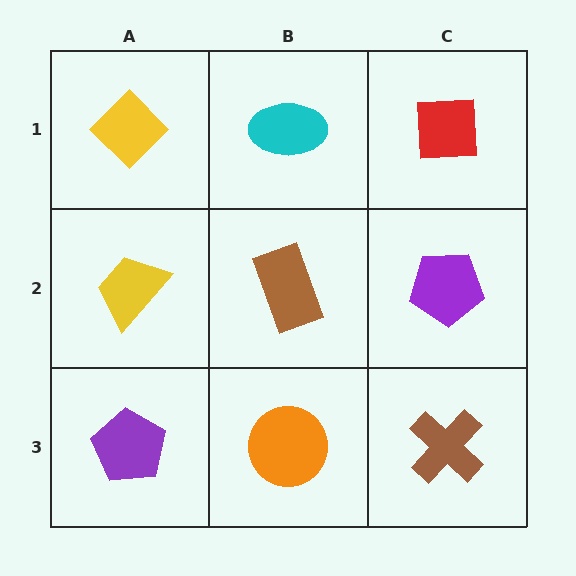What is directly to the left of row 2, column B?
A yellow trapezoid.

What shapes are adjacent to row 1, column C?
A purple pentagon (row 2, column C), a cyan ellipse (row 1, column B).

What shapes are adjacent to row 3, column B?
A brown rectangle (row 2, column B), a purple pentagon (row 3, column A), a brown cross (row 3, column C).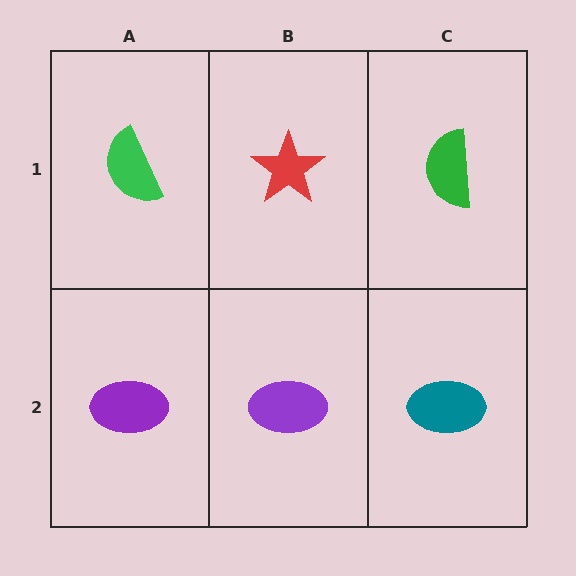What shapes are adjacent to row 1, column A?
A purple ellipse (row 2, column A), a red star (row 1, column B).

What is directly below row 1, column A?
A purple ellipse.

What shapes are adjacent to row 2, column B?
A red star (row 1, column B), a purple ellipse (row 2, column A), a teal ellipse (row 2, column C).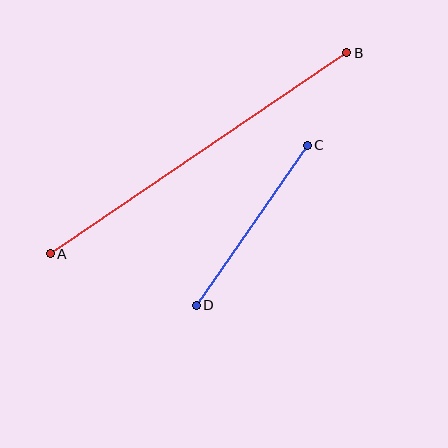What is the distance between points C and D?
The distance is approximately 195 pixels.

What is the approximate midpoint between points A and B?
The midpoint is at approximately (198, 153) pixels.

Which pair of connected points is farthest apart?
Points A and B are farthest apart.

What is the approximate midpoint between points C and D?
The midpoint is at approximately (252, 225) pixels.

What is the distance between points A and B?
The distance is approximately 358 pixels.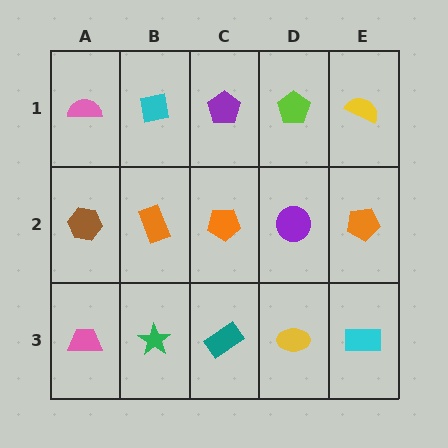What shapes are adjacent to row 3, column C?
An orange pentagon (row 2, column C), a green star (row 3, column B), a yellow ellipse (row 3, column D).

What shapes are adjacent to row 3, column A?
A brown hexagon (row 2, column A), a green star (row 3, column B).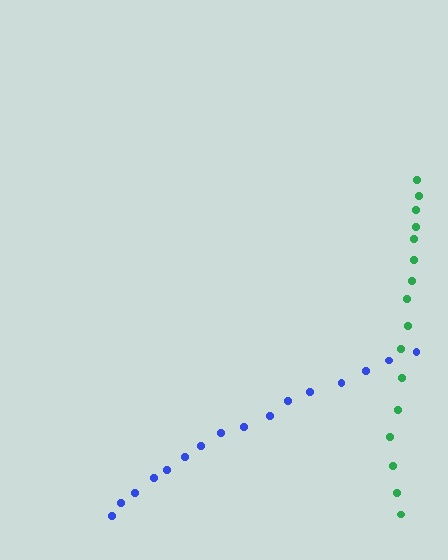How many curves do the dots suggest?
There are 2 distinct paths.